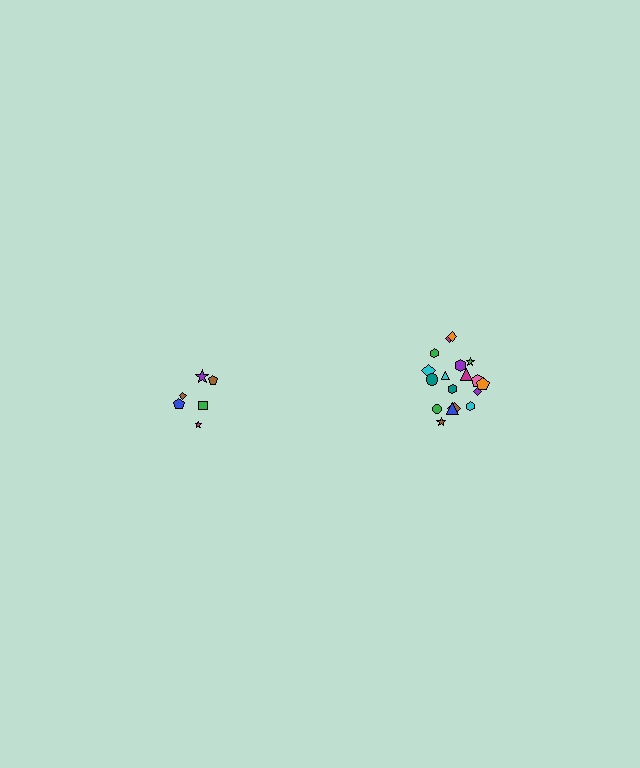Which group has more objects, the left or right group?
The right group.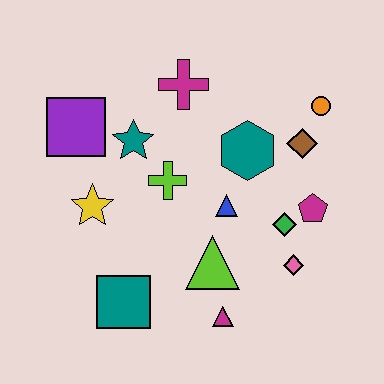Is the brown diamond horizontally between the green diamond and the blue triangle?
No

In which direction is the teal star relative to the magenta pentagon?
The teal star is to the left of the magenta pentagon.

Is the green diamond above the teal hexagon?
No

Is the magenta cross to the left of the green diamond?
Yes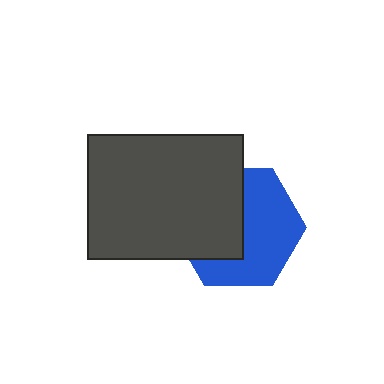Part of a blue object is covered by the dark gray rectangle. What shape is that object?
It is a hexagon.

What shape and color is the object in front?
The object in front is a dark gray rectangle.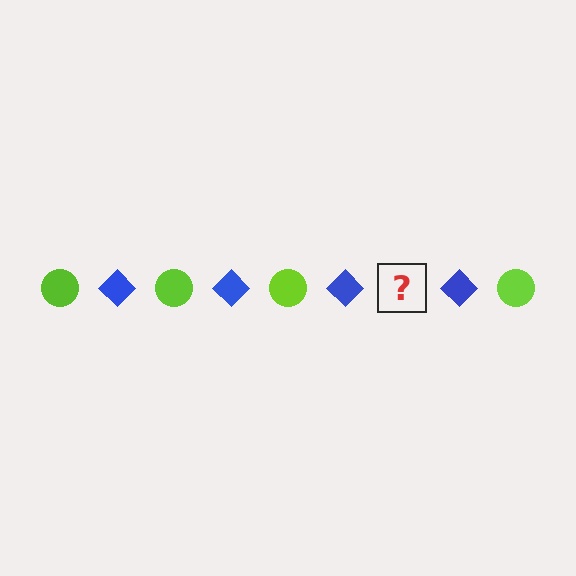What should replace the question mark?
The question mark should be replaced with a lime circle.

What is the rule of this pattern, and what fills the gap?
The rule is that the pattern alternates between lime circle and blue diamond. The gap should be filled with a lime circle.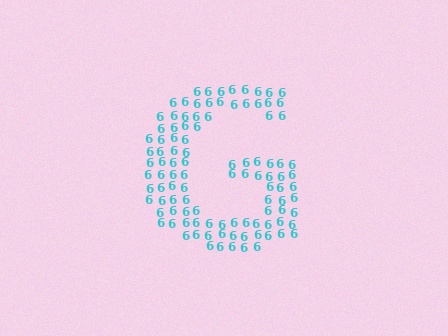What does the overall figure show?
The overall figure shows the letter G.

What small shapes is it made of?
It is made of small digit 6's.